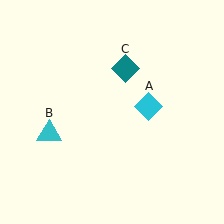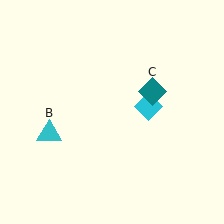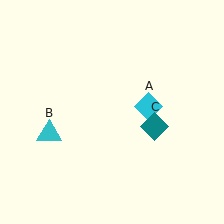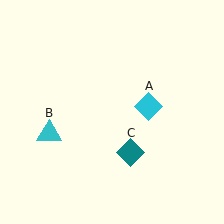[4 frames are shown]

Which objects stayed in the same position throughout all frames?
Cyan diamond (object A) and cyan triangle (object B) remained stationary.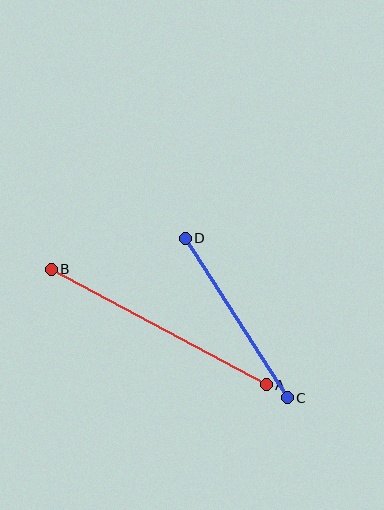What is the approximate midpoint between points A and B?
The midpoint is at approximately (159, 327) pixels.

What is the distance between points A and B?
The distance is approximately 244 pixels.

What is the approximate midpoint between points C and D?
The midpoint is at approximately (236, 318) pixels.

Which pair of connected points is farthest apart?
Points A and B are farthest apart.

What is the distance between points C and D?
The distance is approximately 190 pixels.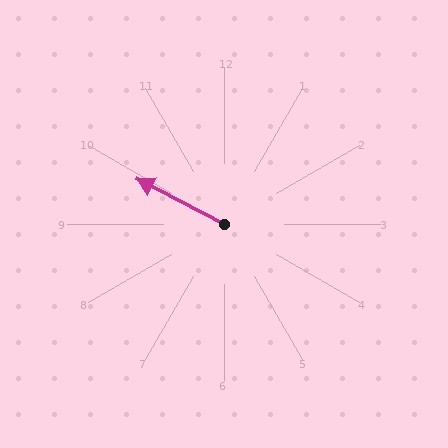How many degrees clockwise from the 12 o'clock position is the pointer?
Approximately 298 degrees.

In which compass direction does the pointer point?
Northwest.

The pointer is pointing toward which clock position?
Roughly 10 o'clock.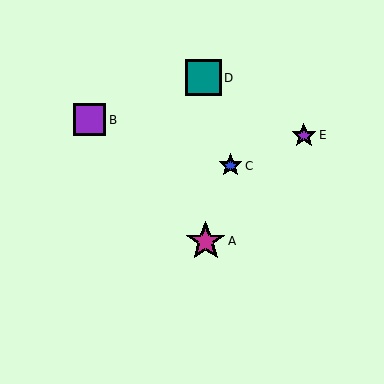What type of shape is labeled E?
Shape E is a purple star.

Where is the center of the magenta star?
The center of the magenta star is at (206, 241).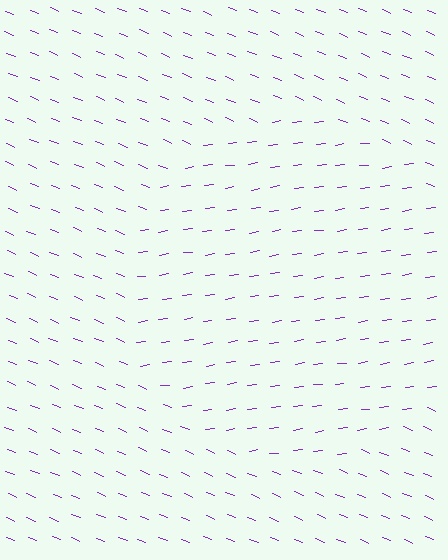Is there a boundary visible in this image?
Yes, there is a texture boundary formed by a change in line orientation.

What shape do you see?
I see a circle.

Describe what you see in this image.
The image is filled with small purple line segments. A circle region in the image has lines oriented differently from the surrounding lines, creating a visible texture boundary.